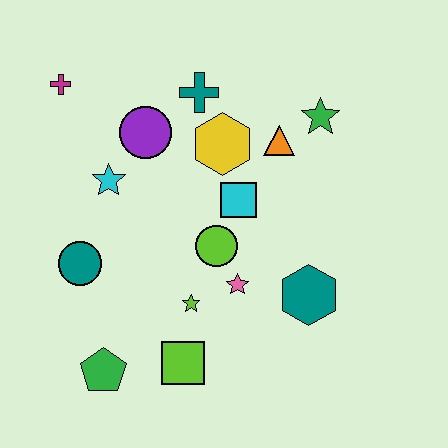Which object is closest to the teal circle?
The cyan star is closest to the teal circle.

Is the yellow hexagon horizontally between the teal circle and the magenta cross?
No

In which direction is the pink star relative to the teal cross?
The pink star is below the teal cross.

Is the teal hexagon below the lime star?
No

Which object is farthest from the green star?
The green pentagon is farthest from the green star.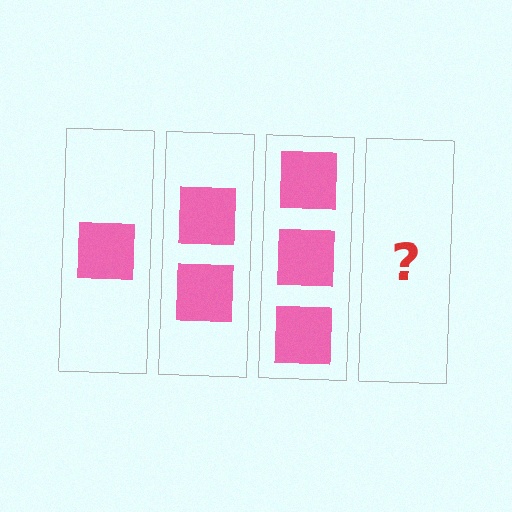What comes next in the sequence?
The next element should be 4 squares.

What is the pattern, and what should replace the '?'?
The pattern is that each step adds one more square. The '?' should be 4 squares.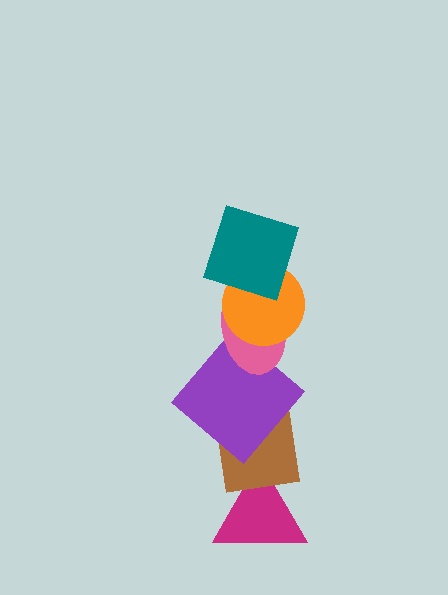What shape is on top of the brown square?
The purple diamond is on top of the brown square.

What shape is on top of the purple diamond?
The pink ellipse is on top of the purple diamond.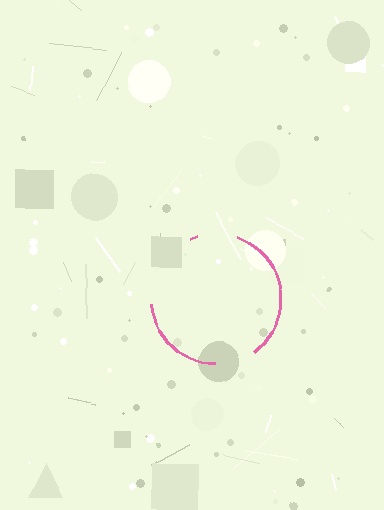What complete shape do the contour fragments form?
The contour fragments form a circle.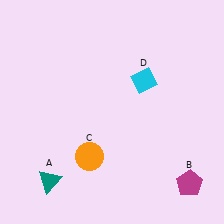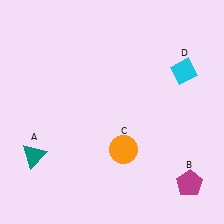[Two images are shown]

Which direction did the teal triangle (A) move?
The teal triangle (A) moved up.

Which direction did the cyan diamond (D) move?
The cyan diamond (D) moved right.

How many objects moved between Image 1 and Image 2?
3 objects moved between the two images.